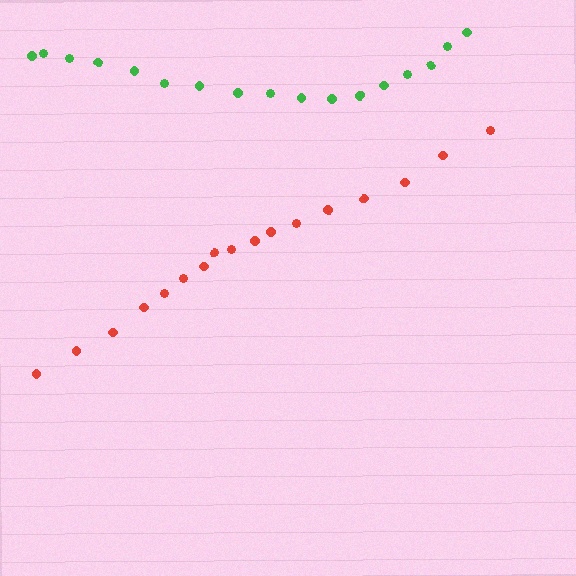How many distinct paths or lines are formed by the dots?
There are 2 distinct paths.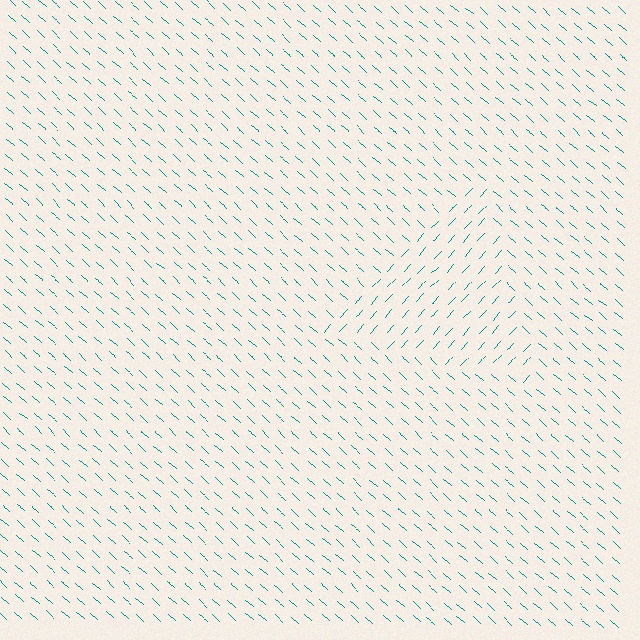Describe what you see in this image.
The image is filled with small teal line segments. A triangle region in the image has lines oriented differently from the surrounding lines, creating a visible texture boundary.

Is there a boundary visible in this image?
Yes, there is a texture boundary formed by a change in line orientation.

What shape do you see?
I see a triangle.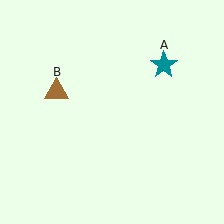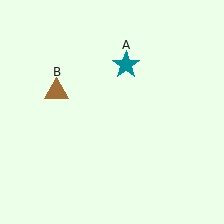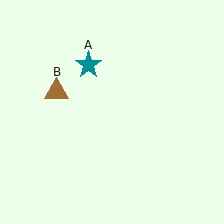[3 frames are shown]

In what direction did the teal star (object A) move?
The teal star (object A) moved left.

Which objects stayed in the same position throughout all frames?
Brown triangle (object B) remained stationary.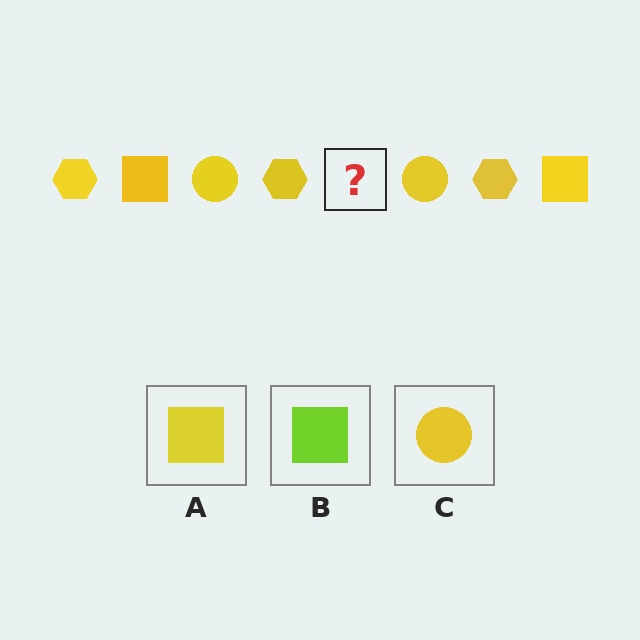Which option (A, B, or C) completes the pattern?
A.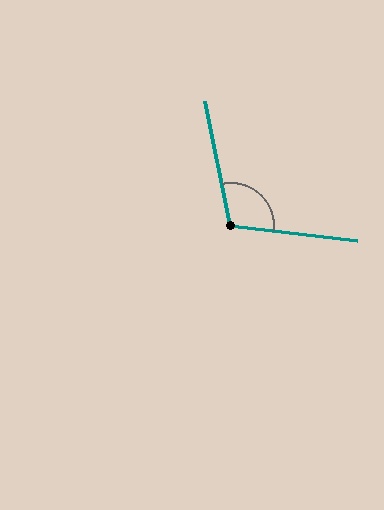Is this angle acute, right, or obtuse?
It is obtuse.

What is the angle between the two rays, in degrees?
Approximately 108 degrees.